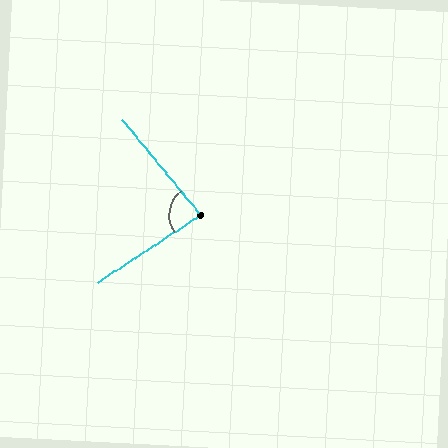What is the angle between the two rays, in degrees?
Approximately 83 degrees.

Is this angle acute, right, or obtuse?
It is acute.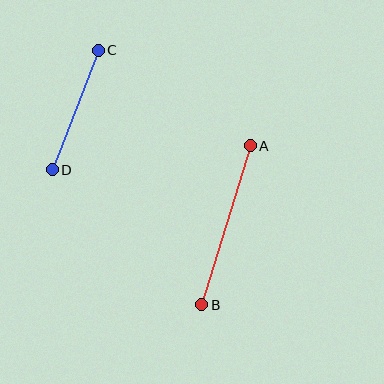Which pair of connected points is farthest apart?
Points A and B are farthest apart.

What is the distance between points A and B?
The distance is approximately 167 pixels.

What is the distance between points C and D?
The distance is approximately 128 pixels.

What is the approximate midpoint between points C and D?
The midpoint is at approximately (75, 110) pixels.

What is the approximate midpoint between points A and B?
The midpoint is at approximately (226, 225) pixels.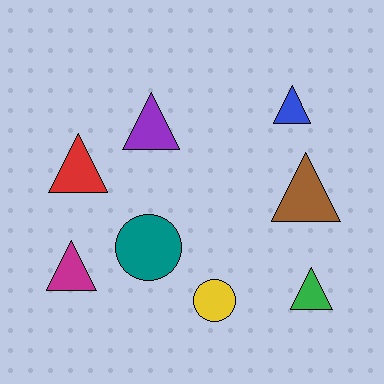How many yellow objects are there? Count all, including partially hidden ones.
There is 1 yellow object.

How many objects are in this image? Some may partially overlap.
There are 8 objects.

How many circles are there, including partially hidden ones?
There are 2 circles.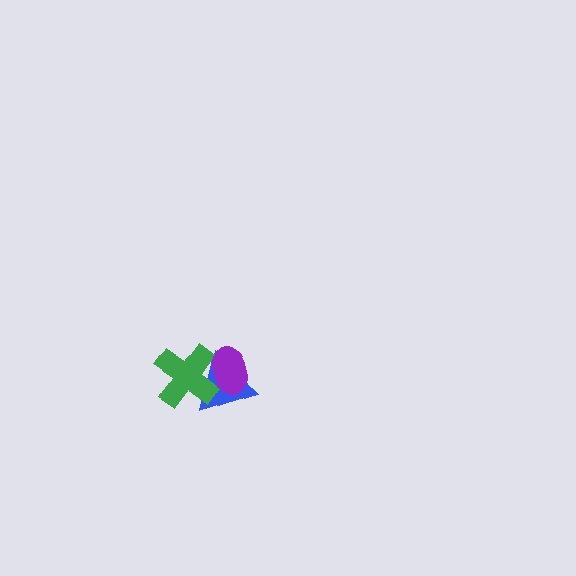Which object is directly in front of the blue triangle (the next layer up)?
The green cross is directly in front of the blue triangle.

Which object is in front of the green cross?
The purple ellipse is in front of the green cross.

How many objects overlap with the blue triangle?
2 objects overlap with the blue triangle.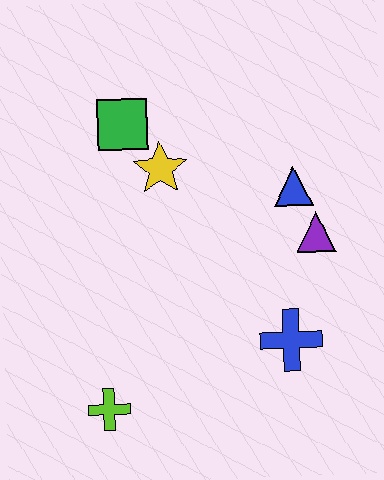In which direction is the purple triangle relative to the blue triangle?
The purple triangle is below the blue triangle.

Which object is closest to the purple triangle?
The blue triangle is closest to the purple triangle.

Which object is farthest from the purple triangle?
The lime cross is farthest from the purple triangle.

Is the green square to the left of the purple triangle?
Yes